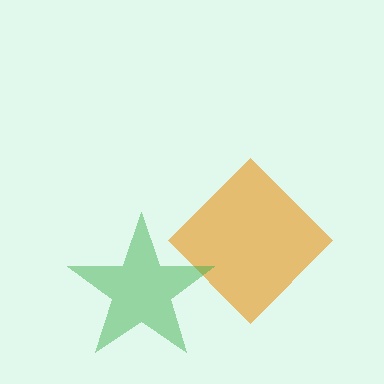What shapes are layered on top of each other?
The layered shapes are: an orange diamond, a green star.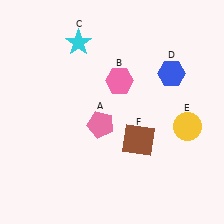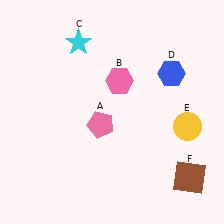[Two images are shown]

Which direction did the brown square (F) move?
The brown square (F) moved right.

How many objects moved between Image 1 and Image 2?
1 object moved between the two images.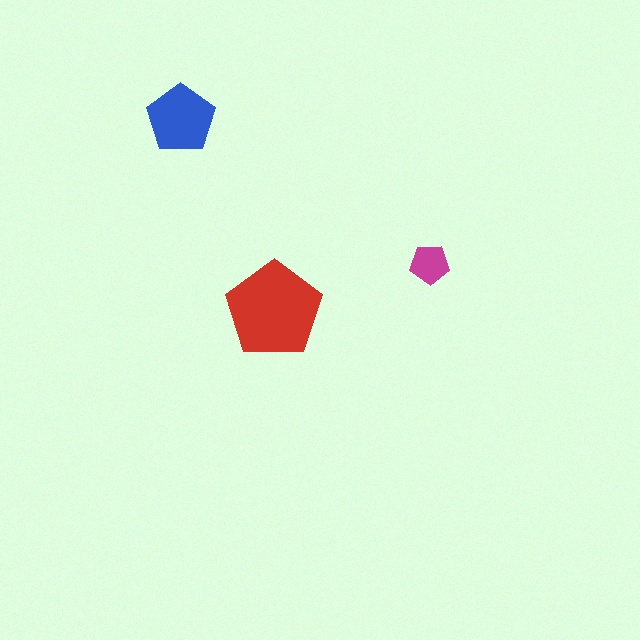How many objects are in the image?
There are 3 objects in the image.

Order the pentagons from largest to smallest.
the red one, the blue one, the magenta one.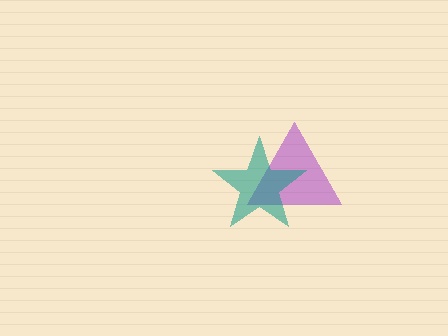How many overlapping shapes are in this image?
There are 2 overlapping shapes in the image.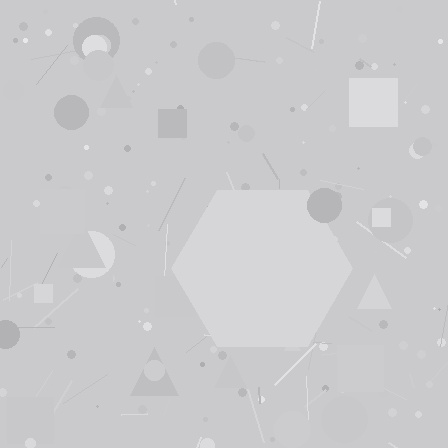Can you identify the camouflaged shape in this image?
The camouflaged shape is a hexagon.